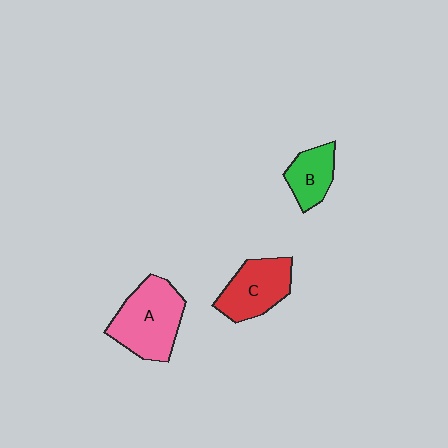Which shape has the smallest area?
Shape B (green).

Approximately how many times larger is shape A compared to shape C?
Approximately 1.3 times.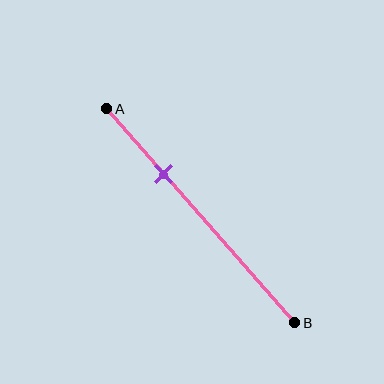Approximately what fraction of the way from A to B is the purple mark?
The purple mark is approximately 30% of the way from A to B.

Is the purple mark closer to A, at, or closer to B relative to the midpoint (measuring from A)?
The purple mark is closer to point A than the midpoint of segment AB.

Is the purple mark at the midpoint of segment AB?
No, the mark is at about 30% from A, not at the 50% midpoint.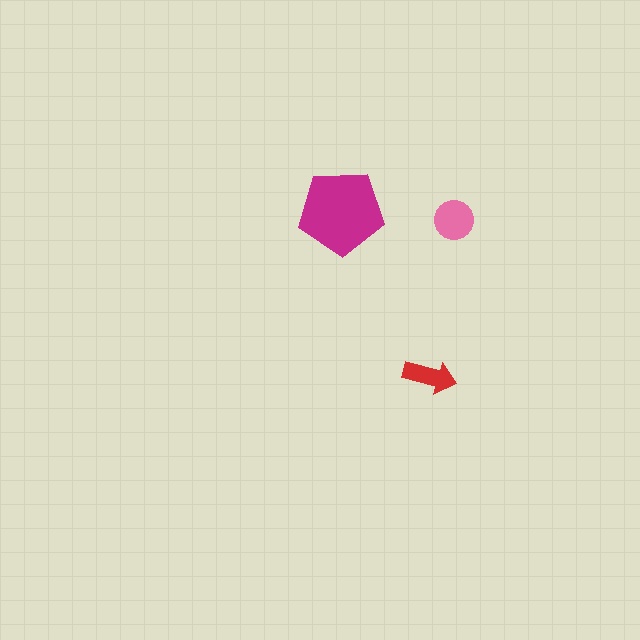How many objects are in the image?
There are 3 objects in the image.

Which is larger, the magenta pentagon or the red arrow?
The magenta pentagon.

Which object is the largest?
The magenta pentagon.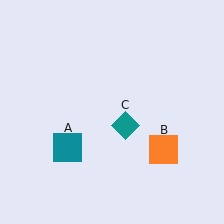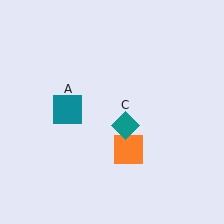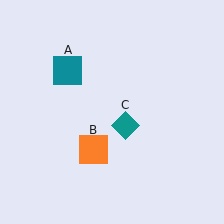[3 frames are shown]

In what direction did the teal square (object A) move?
The teal square (object A) moved up.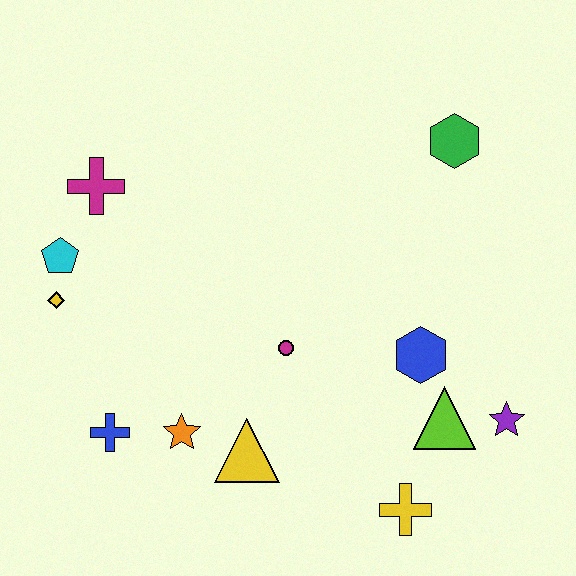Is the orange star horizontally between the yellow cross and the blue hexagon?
No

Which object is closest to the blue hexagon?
The lime triangle is closest to the blue hexagon.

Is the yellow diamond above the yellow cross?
Yes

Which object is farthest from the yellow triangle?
The green hexagon is farthest from the yellow triangle.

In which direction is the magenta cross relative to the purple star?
The magenta cross is to the left of the purple star.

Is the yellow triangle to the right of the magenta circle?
No